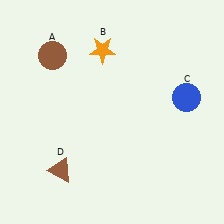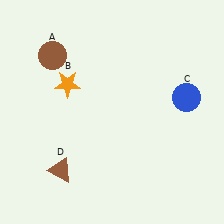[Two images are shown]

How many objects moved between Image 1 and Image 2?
1 object moved between the two images.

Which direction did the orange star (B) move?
The orange star (B) moved left.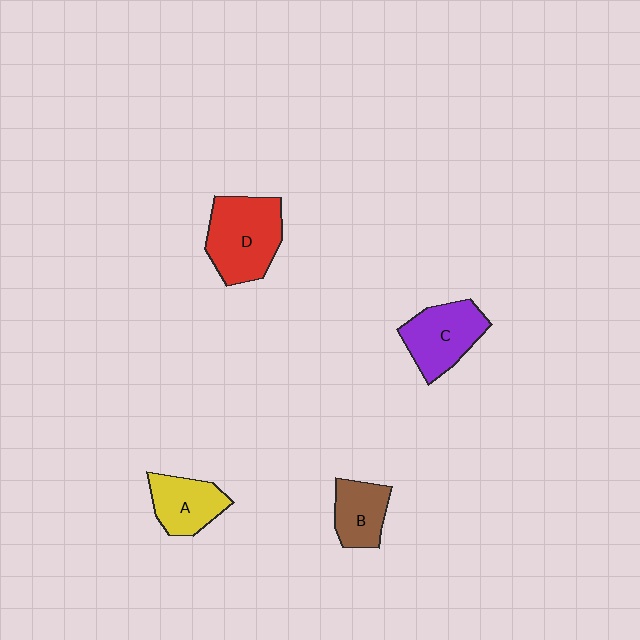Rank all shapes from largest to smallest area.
From largest to smallest: D (red), C (purple), A (yellow), B (brown).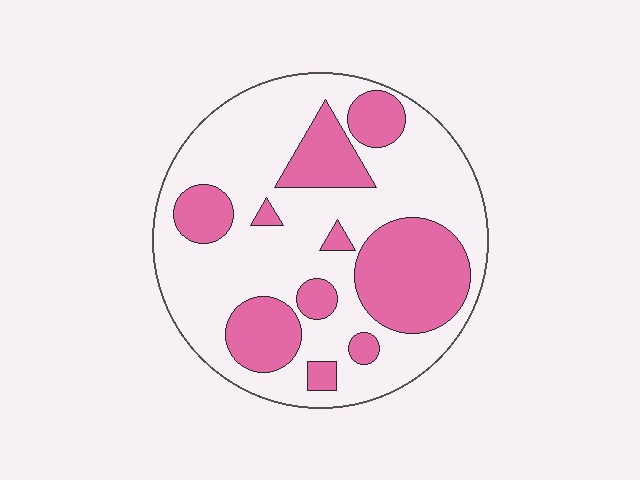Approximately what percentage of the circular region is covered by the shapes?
Approximately 35%.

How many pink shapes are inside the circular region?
10.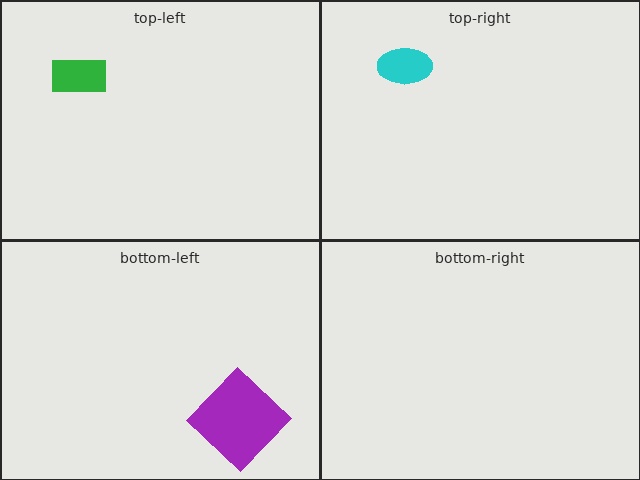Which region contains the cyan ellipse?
The top-right region.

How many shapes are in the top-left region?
1.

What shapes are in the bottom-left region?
The purple diamond.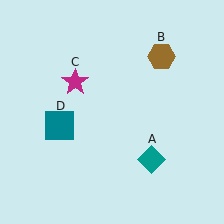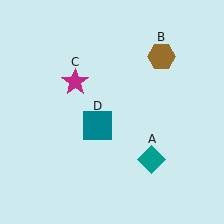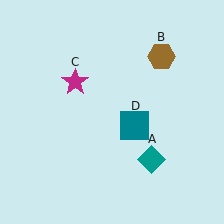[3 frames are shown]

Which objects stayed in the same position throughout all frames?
Teal diamond (object A) and brown hexagon (object B) and magenta star (object C) remained stationary.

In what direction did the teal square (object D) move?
The teal square (object D) moved right.